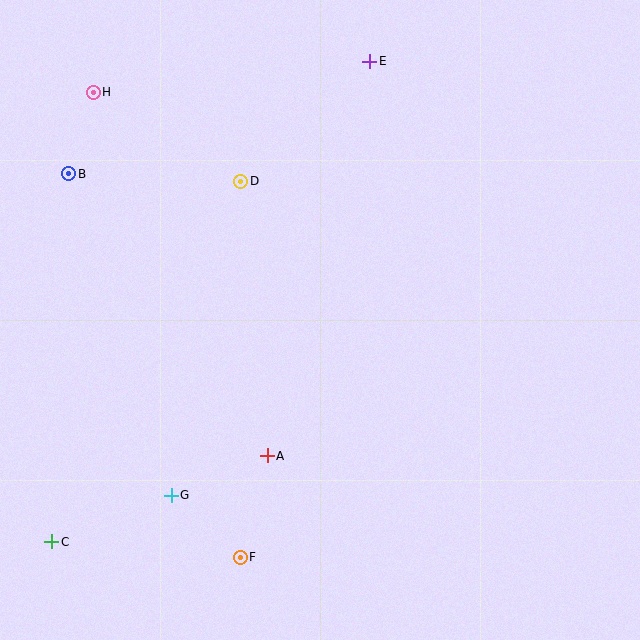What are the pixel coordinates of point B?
Point B is at (69, 174).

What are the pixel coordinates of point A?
Point A is at (267, 456).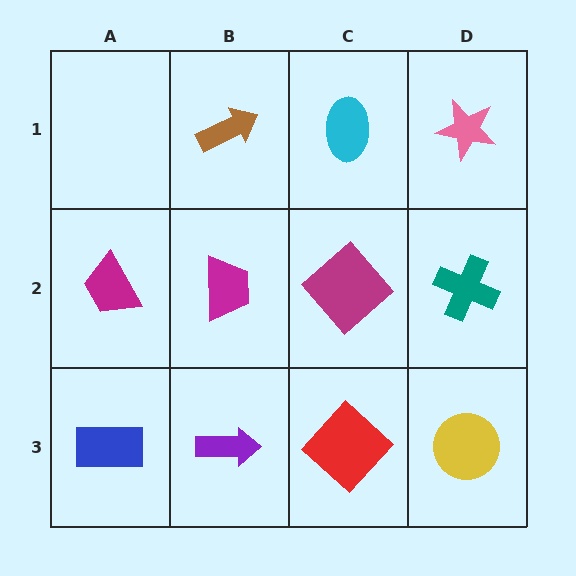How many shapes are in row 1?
3 shapes.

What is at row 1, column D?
A pink star.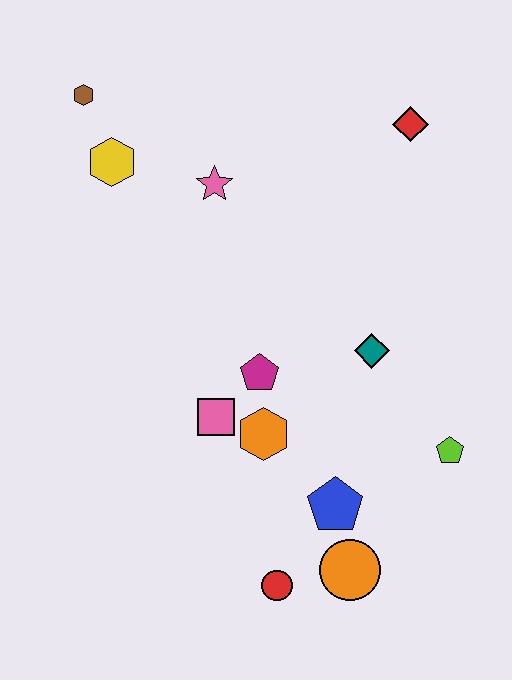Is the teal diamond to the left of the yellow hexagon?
No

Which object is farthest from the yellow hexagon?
The orange circle is farthest from the yellow hexagon.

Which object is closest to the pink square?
The orange hexagon is closest to the pink square.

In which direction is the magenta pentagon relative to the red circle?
The magenta pentagon is above the red circle.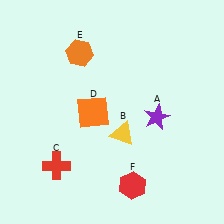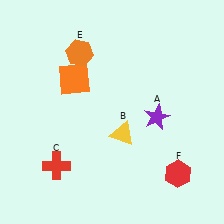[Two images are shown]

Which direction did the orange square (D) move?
The orange square (D) moved up.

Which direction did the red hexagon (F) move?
The red hexagon (F) moved right.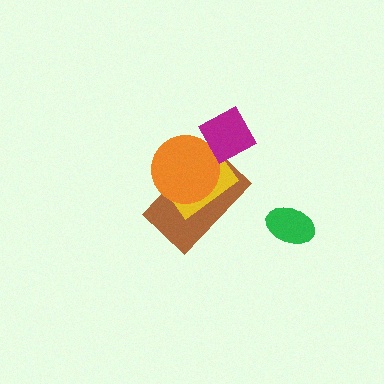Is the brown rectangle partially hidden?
Yes, it is partially covered by another shape.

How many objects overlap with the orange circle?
3 objects overlap with the orange circle.